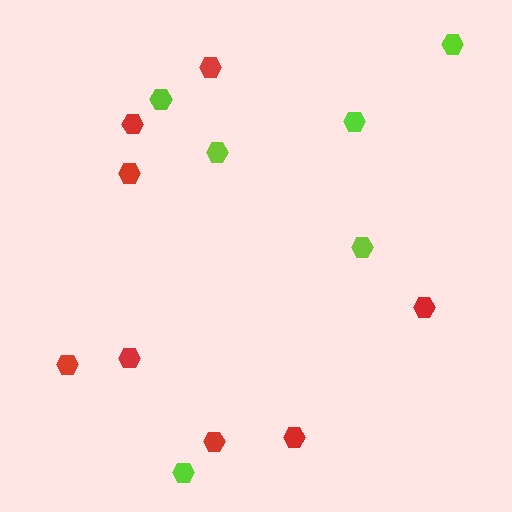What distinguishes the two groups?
There are 2 groups: one group of red hexagons (8) and one group of lime hexagons (6).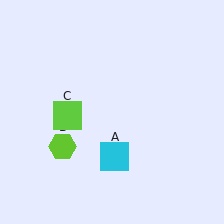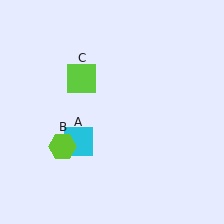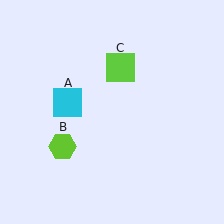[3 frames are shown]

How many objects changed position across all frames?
2 objects changed position: cyan square (object A), lime square (object C).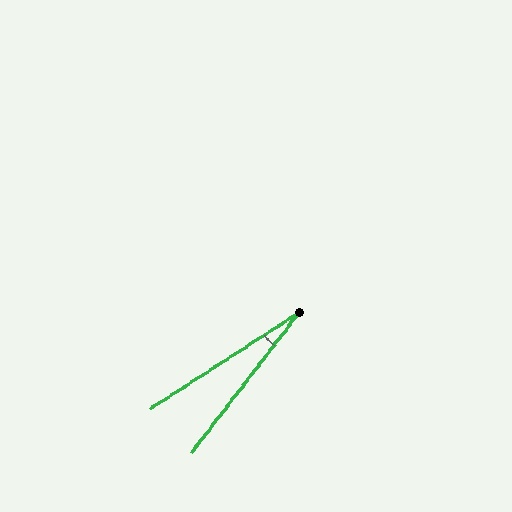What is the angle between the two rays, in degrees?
Approximately 20 degrees.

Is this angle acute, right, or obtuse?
It is acute.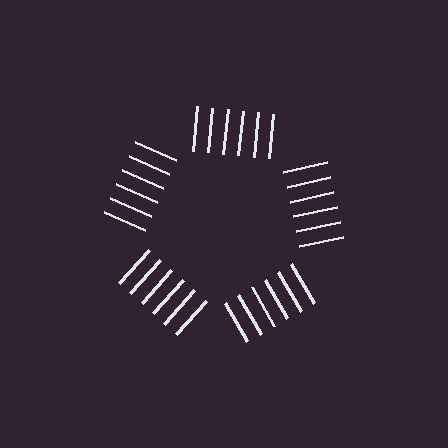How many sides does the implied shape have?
5 sides — the line-ends trace a pentagon.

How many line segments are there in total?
30 — 6 along each of the 5 edges.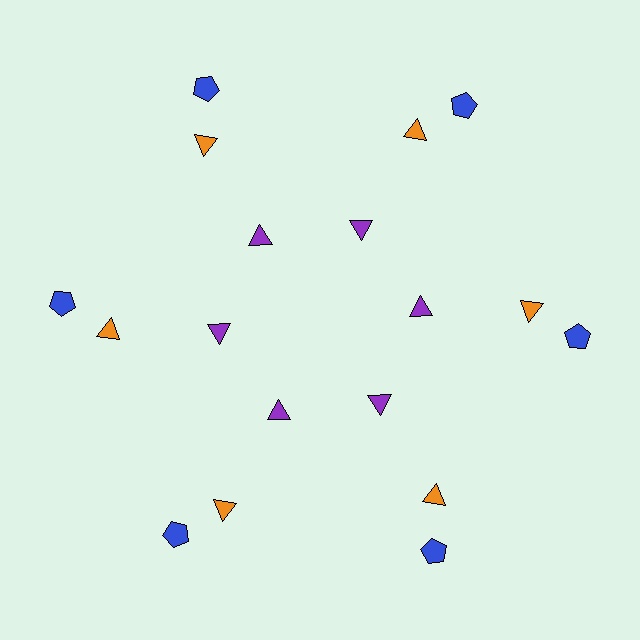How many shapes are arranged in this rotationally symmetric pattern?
There are 18 shapes, arranged in 6 groups of 3.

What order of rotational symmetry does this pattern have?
This pattern has 6-fold rotational symmetry.